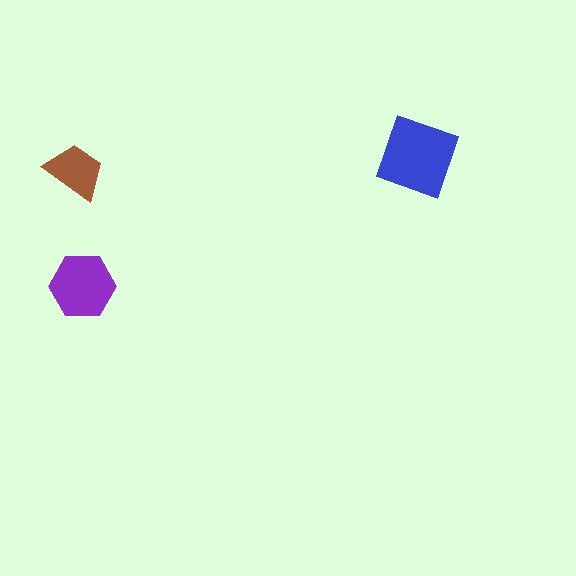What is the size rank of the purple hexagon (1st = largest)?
2nd.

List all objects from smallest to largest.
The brown trapezoid, the purple hexagon, the blue diamond.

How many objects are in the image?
There are 3 objects in the image.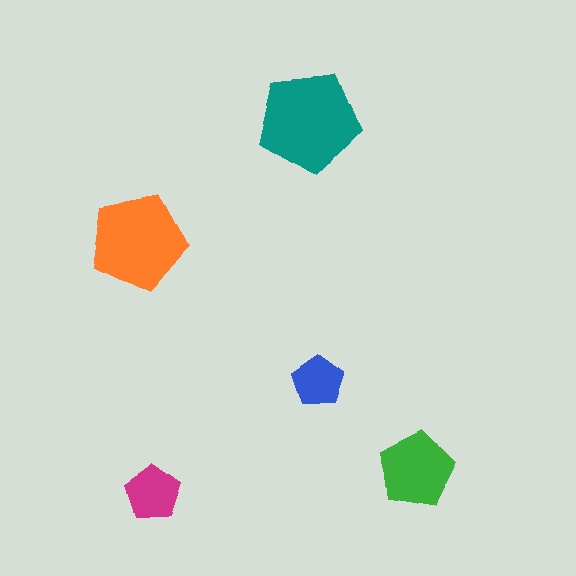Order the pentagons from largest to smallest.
the teal one, the orange one, the green one, the magenta one, the blue one.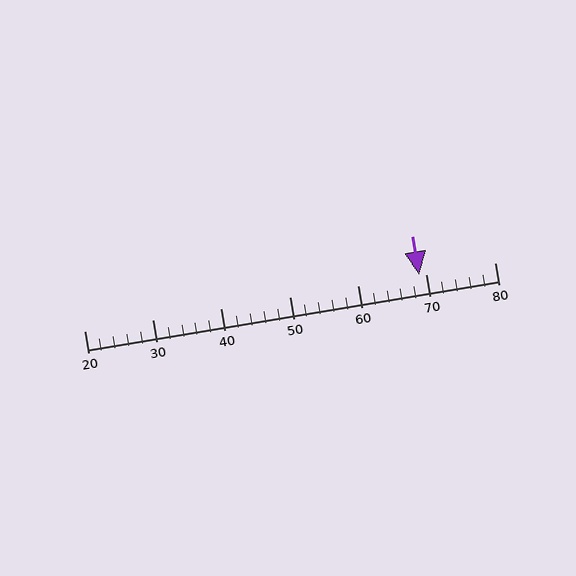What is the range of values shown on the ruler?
The ruler shows values from 20 to 80.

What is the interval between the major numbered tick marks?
The major tick marks are spaced 10 units apart.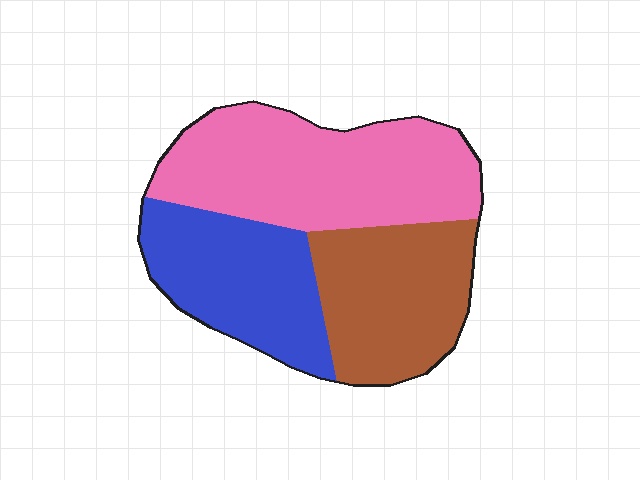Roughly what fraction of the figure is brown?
Brown takes up between a quarter and a half of the figure.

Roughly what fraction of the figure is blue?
Blue covers about 30% of the figure.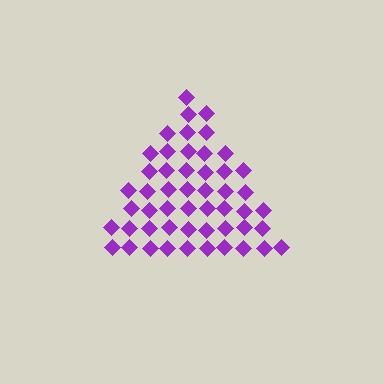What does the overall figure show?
The overall figure shows a triangle.